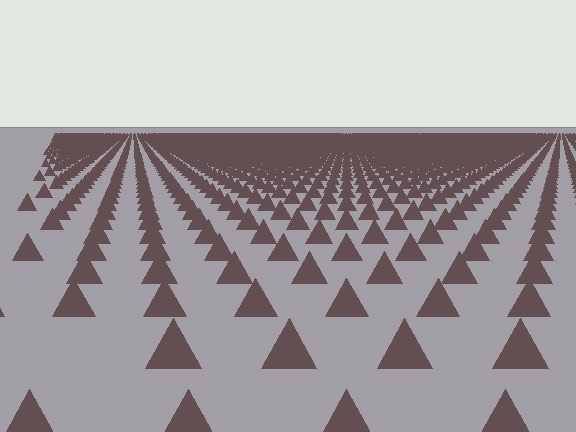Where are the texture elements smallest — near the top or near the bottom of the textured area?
Near the top.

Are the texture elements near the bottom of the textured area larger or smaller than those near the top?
Larger. Near the bottom, elements are closer to the viewer and appear at a bigger on-screen size.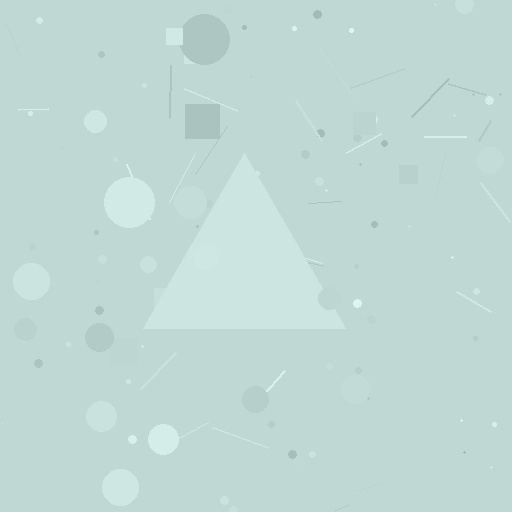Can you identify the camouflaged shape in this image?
The camouflaged shape is a triangle.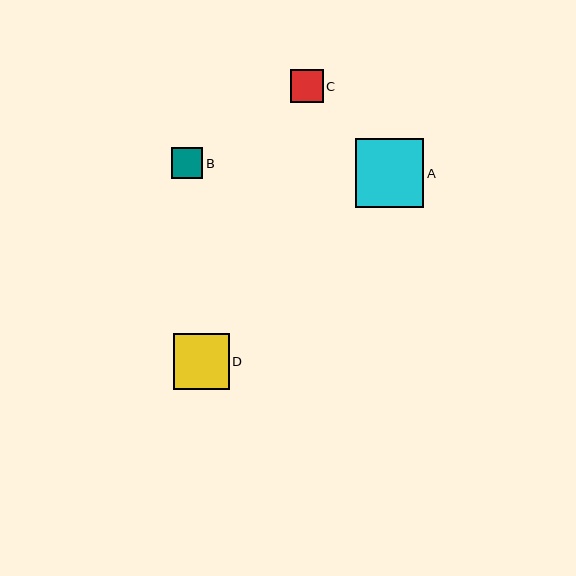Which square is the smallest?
Square B is the smallest with a size of approximately 31 pixels.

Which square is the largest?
Square A is the largest with a size of approximately 69 pixels.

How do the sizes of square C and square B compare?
Square C and square B are approximately the same size.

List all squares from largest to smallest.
From largest to smallest: A, D, C, B.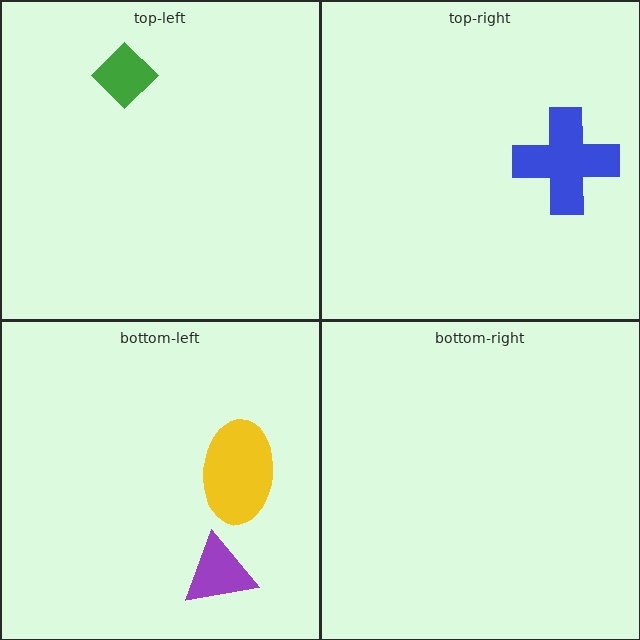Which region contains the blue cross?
The top-right region.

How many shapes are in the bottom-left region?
2.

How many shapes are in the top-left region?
1.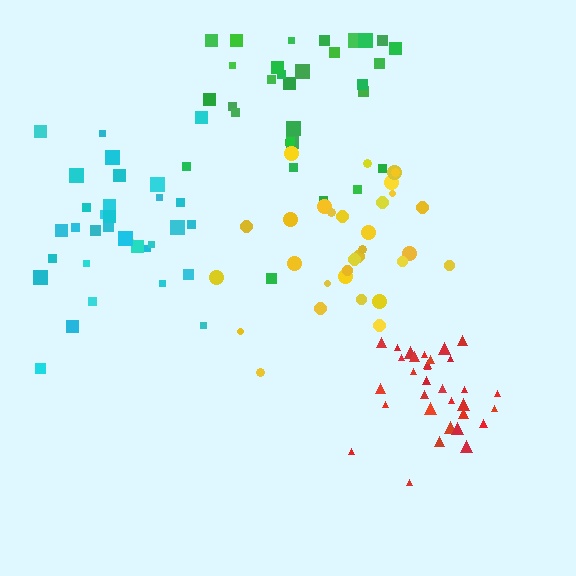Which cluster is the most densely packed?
Red.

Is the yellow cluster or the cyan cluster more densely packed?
Cyan.